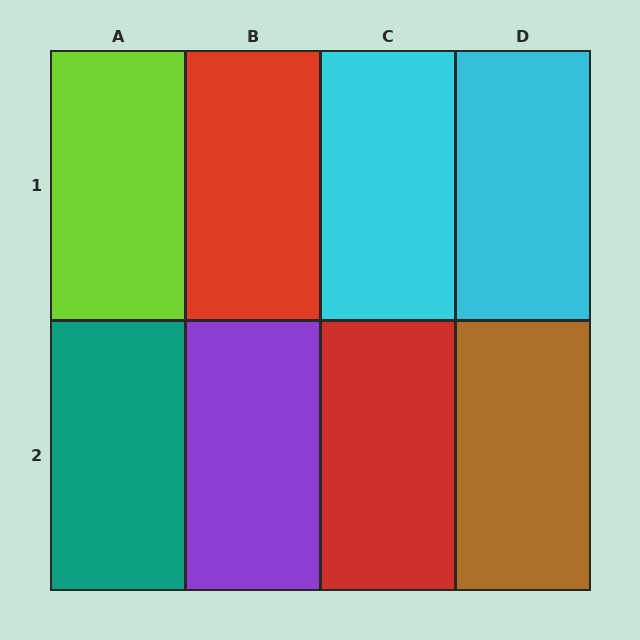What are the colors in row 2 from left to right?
Teal, purple, red, brown.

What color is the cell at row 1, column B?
Red.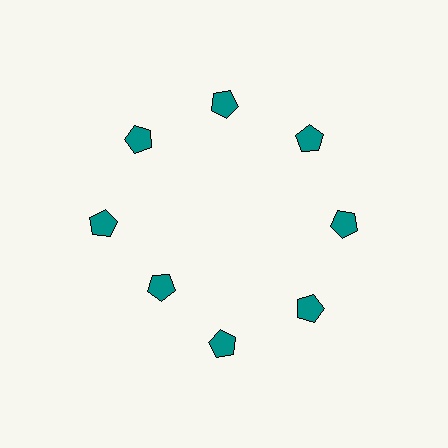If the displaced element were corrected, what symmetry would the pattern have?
It would have 8-fold rotational symmetry — the pattern would map onto itself every 45 degrees.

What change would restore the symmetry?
The symmetry would be restored by moving it outward, back onto the ring so that all 8 pentagons sit at equal angles and equal distance from the center.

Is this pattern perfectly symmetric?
No. The 8 teal pentagons are arranged in a ring, but one element near the 8 o'clock position is pulled inward toward the center, breaking the 8-fold rotational symmetry.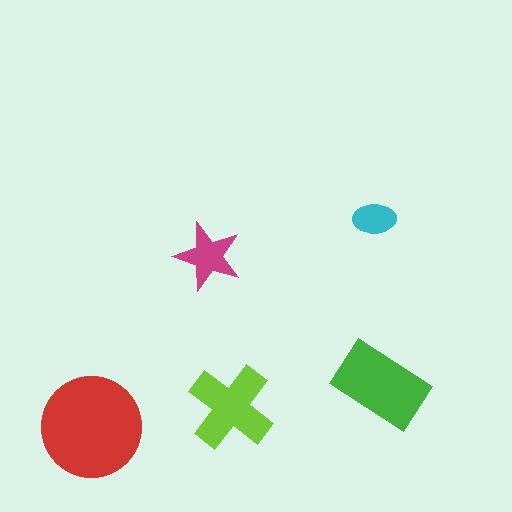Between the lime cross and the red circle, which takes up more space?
The red circle.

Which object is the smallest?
The cyan ellipse.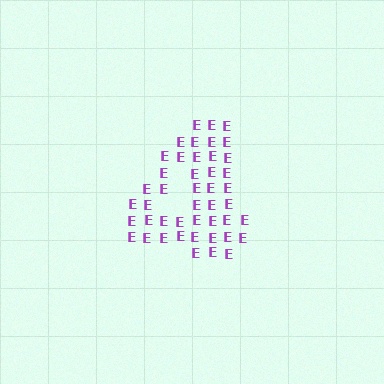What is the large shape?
The large shape is the digit 4.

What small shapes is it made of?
It is made of small letter E's.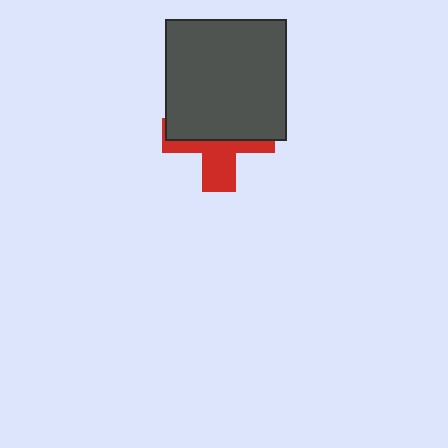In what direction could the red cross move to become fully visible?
The red cross could move down. That would shift it out from behind the dark gray square entirely.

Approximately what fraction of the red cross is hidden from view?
Roughly 59% of the red cross is hidden behind the dark gray square.